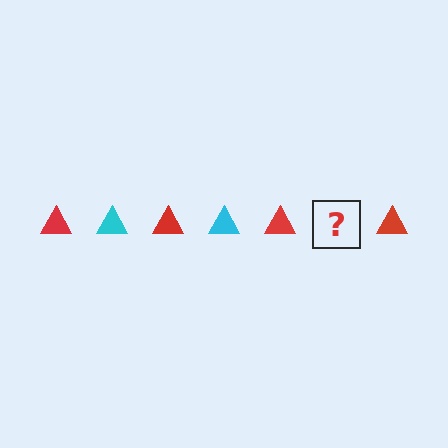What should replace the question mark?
The question mark should be replaced with a cyan triangle.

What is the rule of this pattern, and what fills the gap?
The rule is that the pattern cycles through red, cyan triangles. The gap should be filled with a cyan triangle.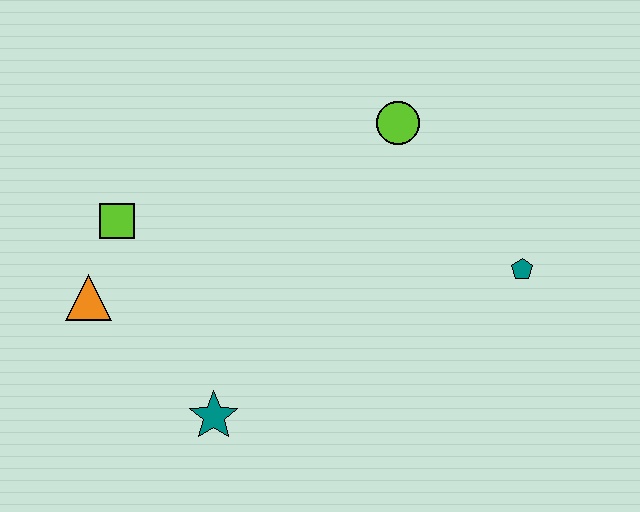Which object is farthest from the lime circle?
The orange triangle is farthest from the lime circle.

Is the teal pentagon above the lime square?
No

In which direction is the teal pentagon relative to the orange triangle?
The teal pentagon is to the right of the orange triangle.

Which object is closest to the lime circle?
The teal pentagon is closest to the lime circle.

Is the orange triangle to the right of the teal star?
No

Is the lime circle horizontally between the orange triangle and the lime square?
No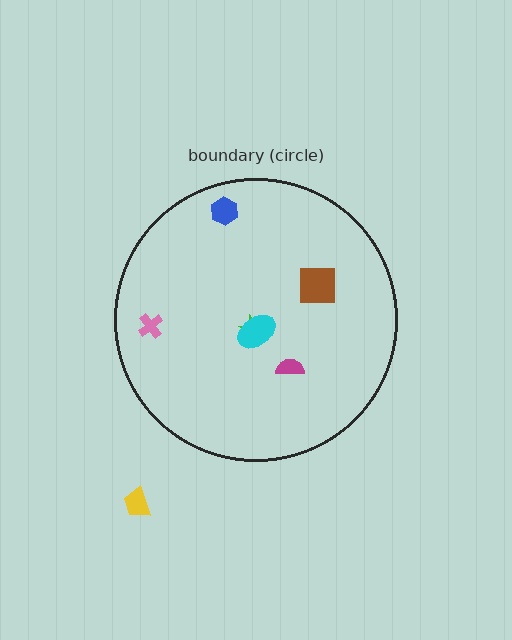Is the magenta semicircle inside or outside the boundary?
Inside.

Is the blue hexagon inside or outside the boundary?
Inside.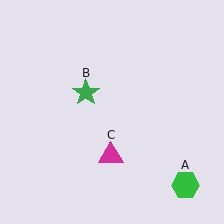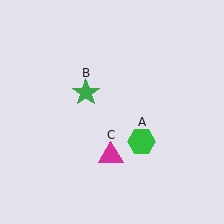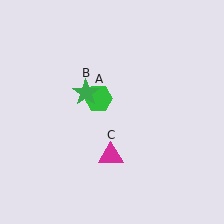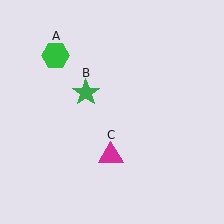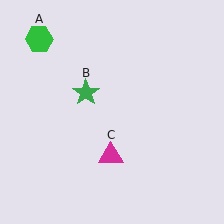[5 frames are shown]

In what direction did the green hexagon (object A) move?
The green hexagon (object A) moved up and to the left.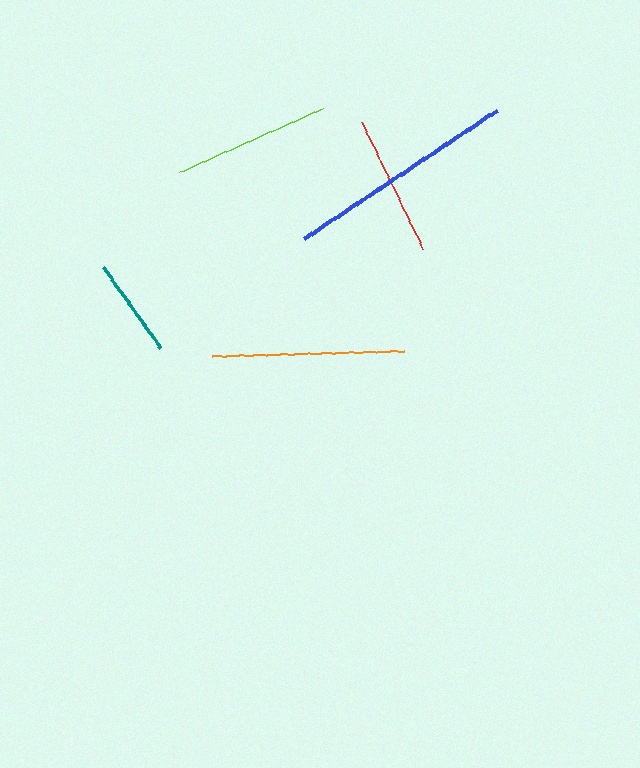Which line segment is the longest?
The blue line is the longest at approximately 232 pixels.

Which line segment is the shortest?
The teal line is the shortest at approximately 99 pixels.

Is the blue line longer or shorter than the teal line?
The blue line is longer than the teal line.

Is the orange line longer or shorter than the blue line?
The blue line is longer than the orange line.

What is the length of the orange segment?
The orange segment is approximately 192 pixels long.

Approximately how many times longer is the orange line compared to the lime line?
The orange line is approximately 1.2 times the length of the lime line.